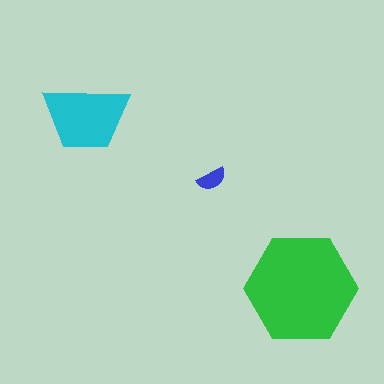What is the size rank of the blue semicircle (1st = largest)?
3rd.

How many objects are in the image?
There are 3 objects in the image.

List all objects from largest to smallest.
The green hexagon, the cyan trapezoid, the blue semicircle.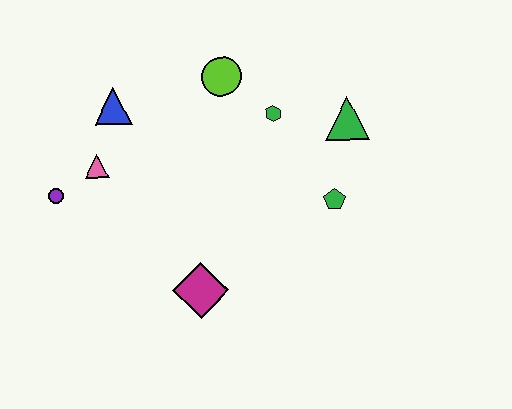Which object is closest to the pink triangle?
The purple circle is closest to the pink triangle.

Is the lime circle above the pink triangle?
Yes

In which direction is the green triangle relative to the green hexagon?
The green triangle is to the right of the green hexagon.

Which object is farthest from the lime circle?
The magenta diamond is farthest from the lime circle.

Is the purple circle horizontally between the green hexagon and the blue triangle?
No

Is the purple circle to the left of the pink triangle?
Yes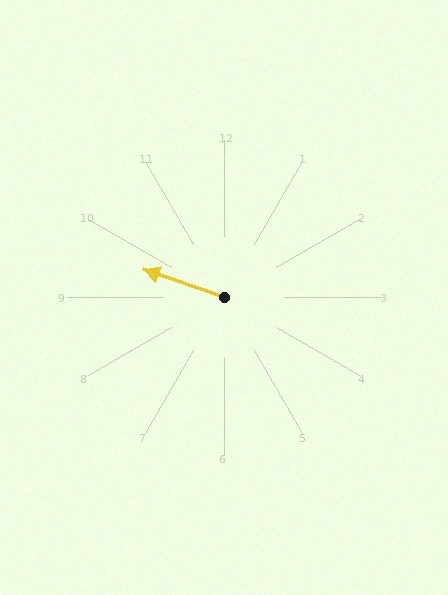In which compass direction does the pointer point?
West.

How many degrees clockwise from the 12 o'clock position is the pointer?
Approximately 289 degrees.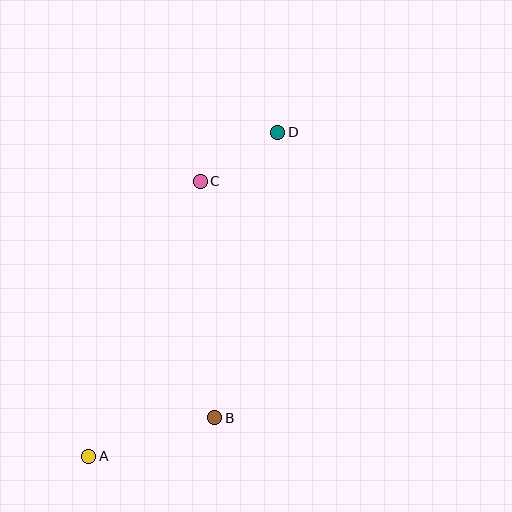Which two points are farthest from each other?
Points A and D are farthest from each other.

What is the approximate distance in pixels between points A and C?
The distance between A and C is approximately 297 pixels.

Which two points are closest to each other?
Points C and D are closest to each other.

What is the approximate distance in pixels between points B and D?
The distance between B and D is approximately 292 pixels.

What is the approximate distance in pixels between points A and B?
The distance between A and B is approximately 132 pixels.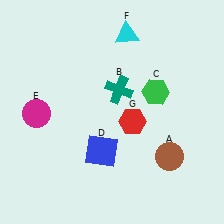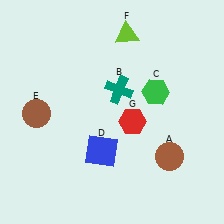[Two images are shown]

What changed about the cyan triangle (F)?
In Image 1, F is cyan. In Image 2, it changed to lime.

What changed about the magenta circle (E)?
In Image 1, E is magenta. In Image 2, it changed to brown.